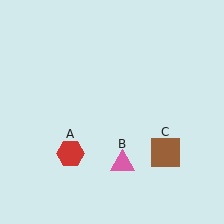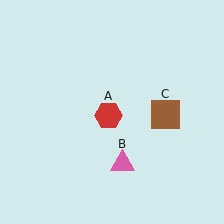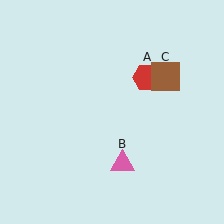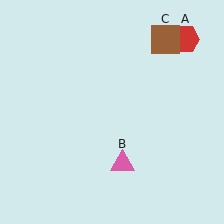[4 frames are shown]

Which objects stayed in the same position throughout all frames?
Pink triangle (object B) remained stationary.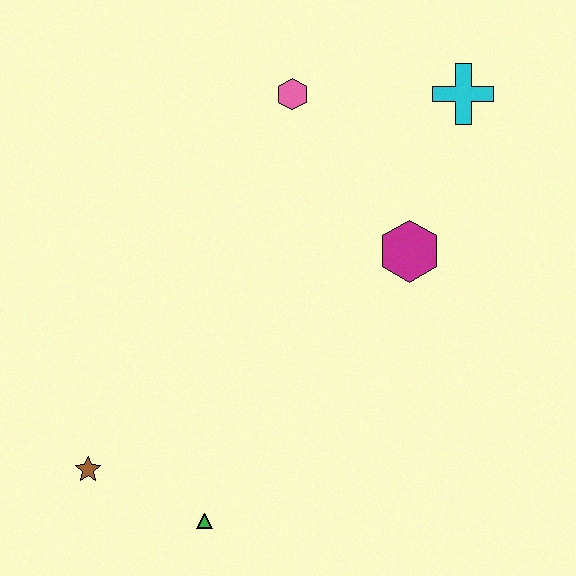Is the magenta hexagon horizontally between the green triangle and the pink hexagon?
No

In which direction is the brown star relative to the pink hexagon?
The brown star is below the pink hexagon.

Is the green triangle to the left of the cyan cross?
Yes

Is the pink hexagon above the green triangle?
Yes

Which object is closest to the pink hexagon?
The cyan cross is closest to the pink hexagon.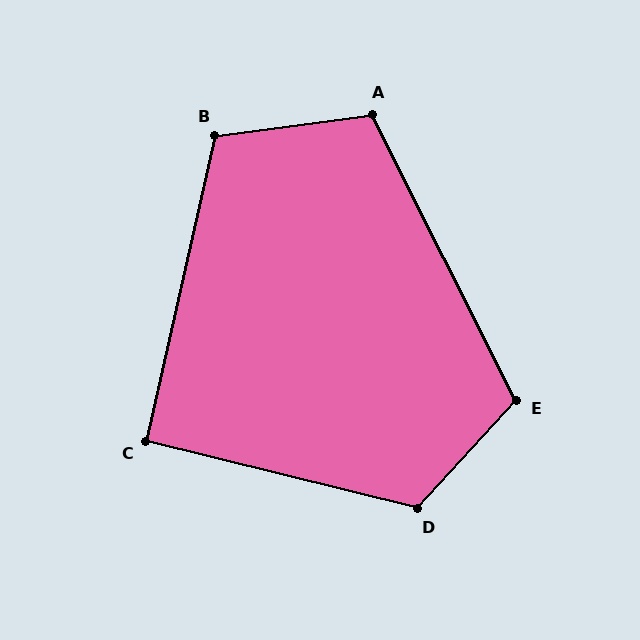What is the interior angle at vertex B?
Approximately 110 degrees (obtuse).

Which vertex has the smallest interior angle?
C, at approximately 91 degrees.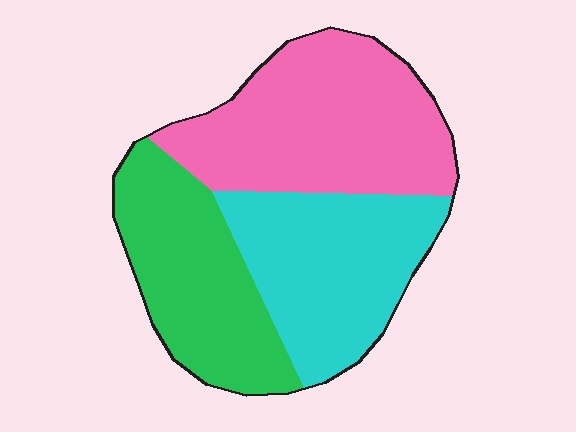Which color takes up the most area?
Pink, at roughly 40%.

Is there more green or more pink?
Pink.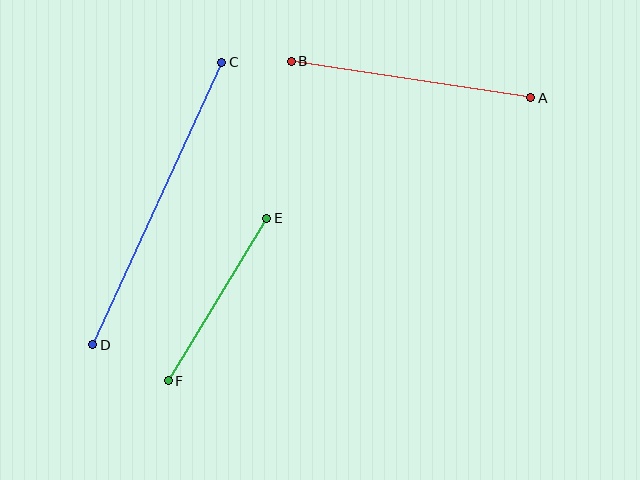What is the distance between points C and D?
The distance is approximately 310 pixels.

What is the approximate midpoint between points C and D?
The midpoint is at approximately (157, 204) pixels.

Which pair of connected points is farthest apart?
Points C and D are farthest apart.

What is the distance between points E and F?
The distance is approximately 190 pixels.